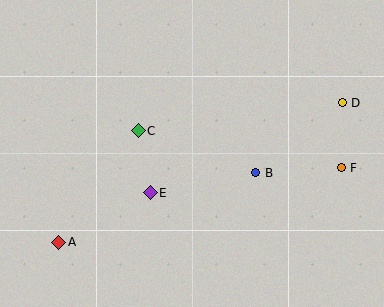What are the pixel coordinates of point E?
Point E is at (150, 193).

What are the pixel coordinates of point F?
Point F is at (341, 168).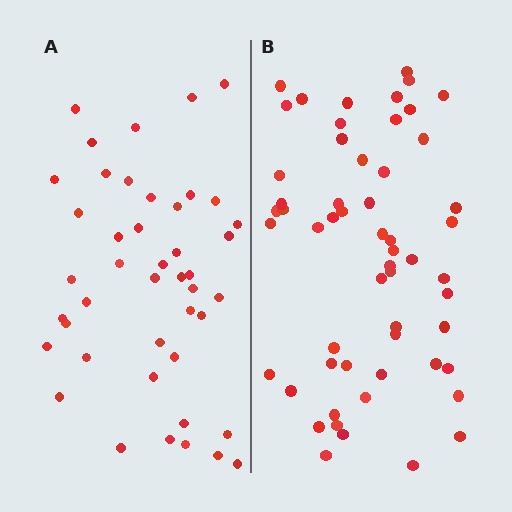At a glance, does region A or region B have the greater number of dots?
Region B (the right region) has more dots.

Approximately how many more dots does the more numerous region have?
Region B has roughly 12 or so more dots than region A.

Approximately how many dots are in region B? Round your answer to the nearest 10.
About 60 dots. (The exact count is 56, which rounds to 60.)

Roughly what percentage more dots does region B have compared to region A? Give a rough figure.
About 25% more.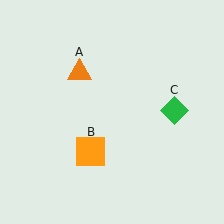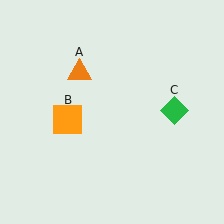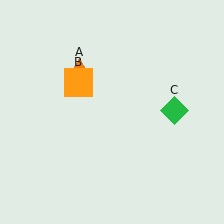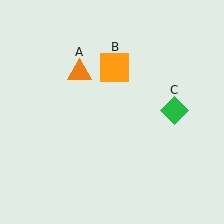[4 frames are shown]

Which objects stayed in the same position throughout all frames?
Orange triangle (object A) and green diamond (object C) remained stationary.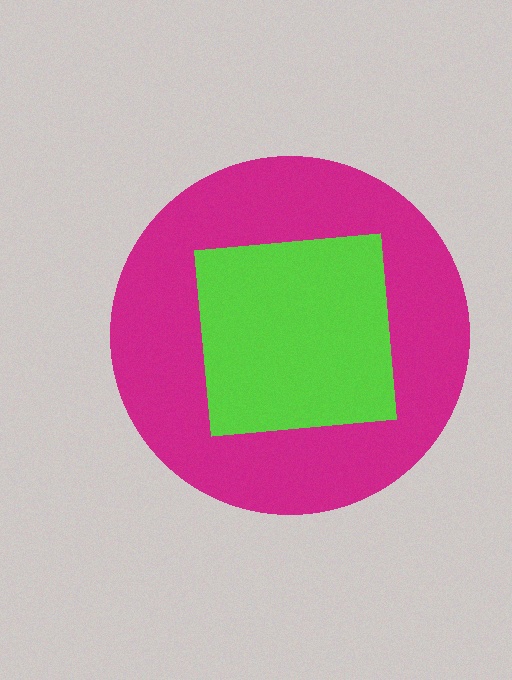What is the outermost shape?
The magenta circle.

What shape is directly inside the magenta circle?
The lime square.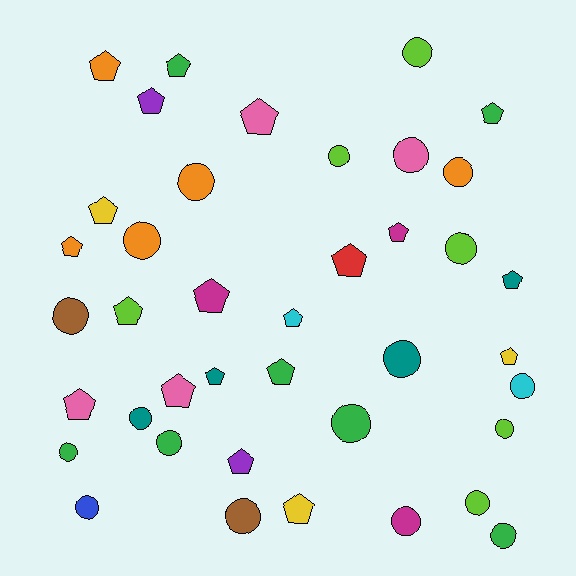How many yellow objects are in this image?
There are 3 yellow objects.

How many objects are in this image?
There are 40 objects.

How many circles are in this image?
There are 20 circles.